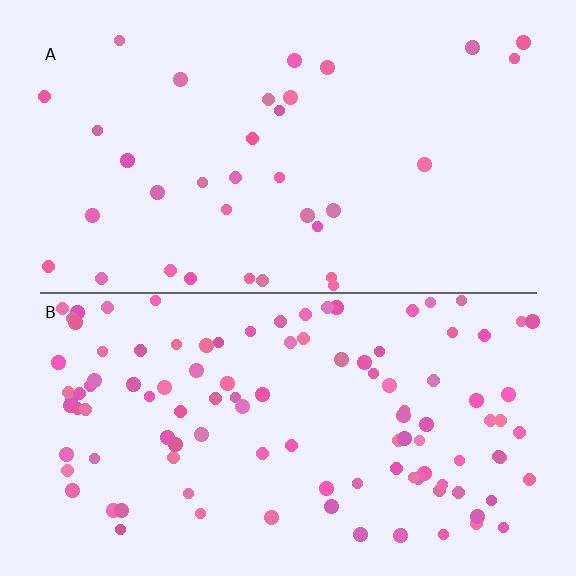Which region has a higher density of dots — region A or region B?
B (the bottom).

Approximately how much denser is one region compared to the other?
Approximately 3.2× — region B over region A.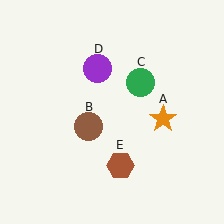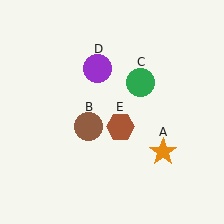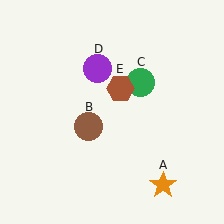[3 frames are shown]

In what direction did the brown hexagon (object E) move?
The brown hexagon (object E) moved up.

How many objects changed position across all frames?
2 objects changed position: orange star (object A), brown hexagon (object E).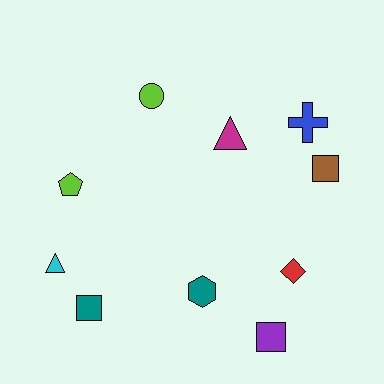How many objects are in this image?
There are 10 objects.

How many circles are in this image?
There is 1 circle.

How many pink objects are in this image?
There are no pink objects.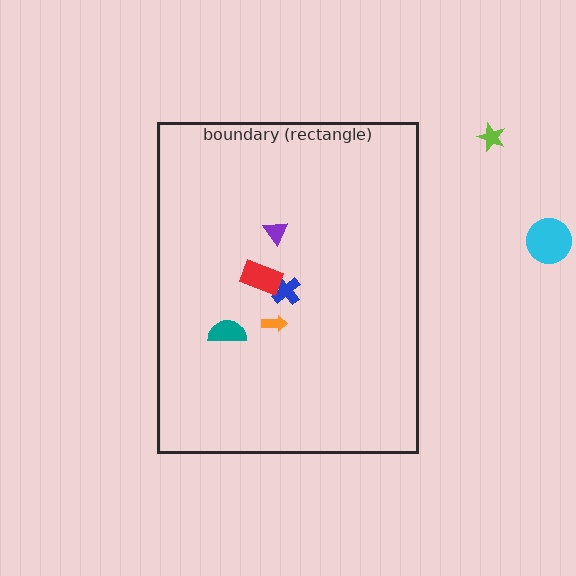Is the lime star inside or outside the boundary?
Outside.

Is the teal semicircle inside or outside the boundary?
Inside.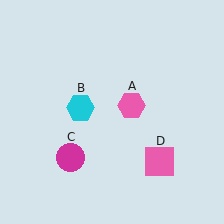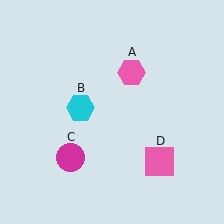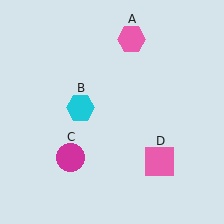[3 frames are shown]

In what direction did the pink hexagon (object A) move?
The pink hexagon (object A) moved up.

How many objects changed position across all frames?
1 object changed position: pink hexagon (object A).